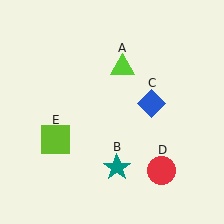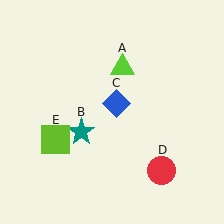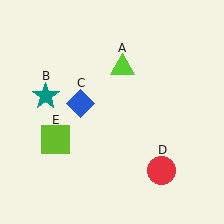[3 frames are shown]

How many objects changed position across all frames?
2 objects changed position: teal star (object B), blue diamond (object C).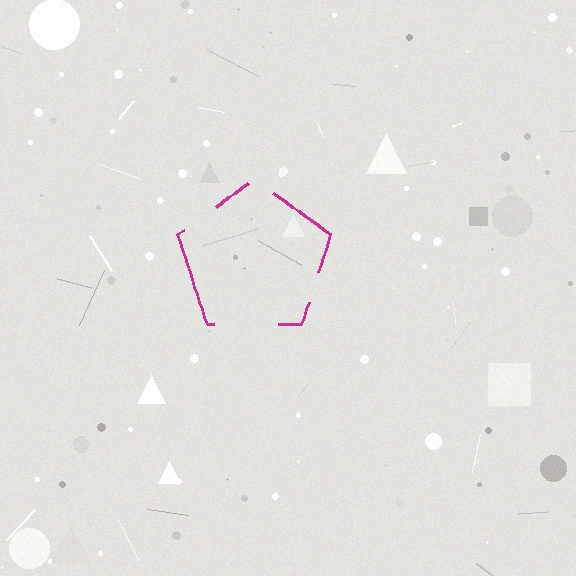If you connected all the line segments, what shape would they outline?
They would outline a pentagon.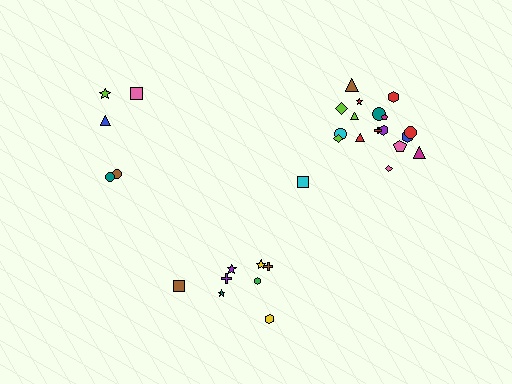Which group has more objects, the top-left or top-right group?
The top-right group.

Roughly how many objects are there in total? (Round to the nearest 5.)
Roughly 30 objects in total.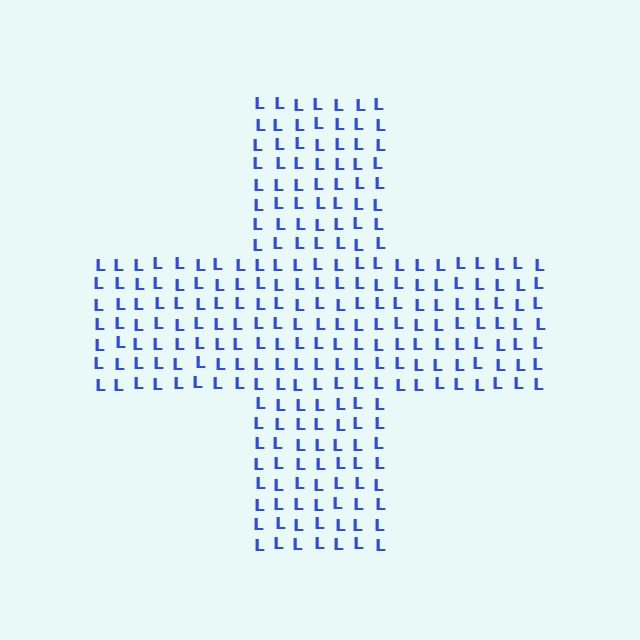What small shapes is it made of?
It is made of small letter L's.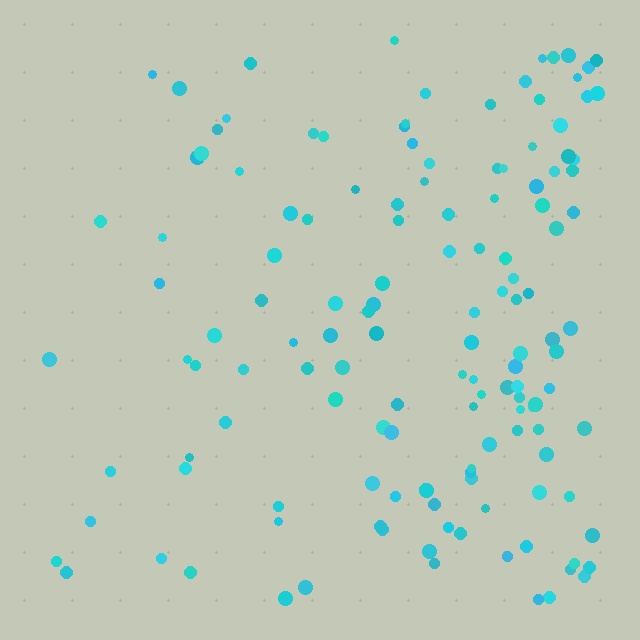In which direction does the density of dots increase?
From left to right, with the right side densest.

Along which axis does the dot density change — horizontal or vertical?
Horizontal.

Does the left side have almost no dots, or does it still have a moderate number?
Still a moderate number, just noticeably fewer than the right.